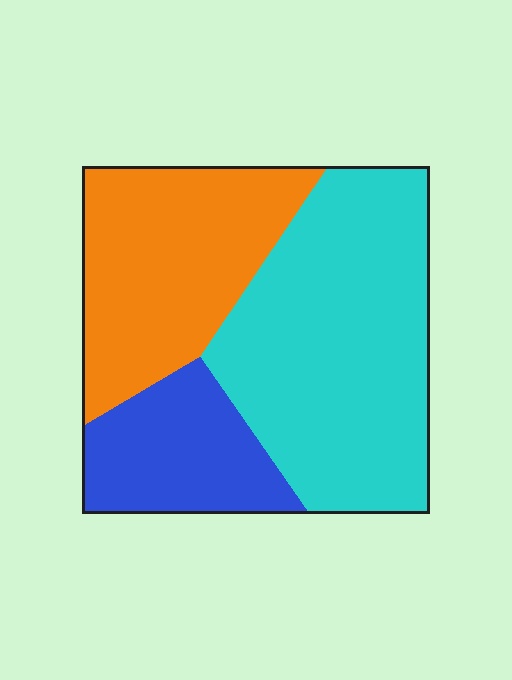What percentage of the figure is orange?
Orange takes up about one third (1/3) of the figure.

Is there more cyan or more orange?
Cyan.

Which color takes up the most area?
Cyan, at roughly 50%.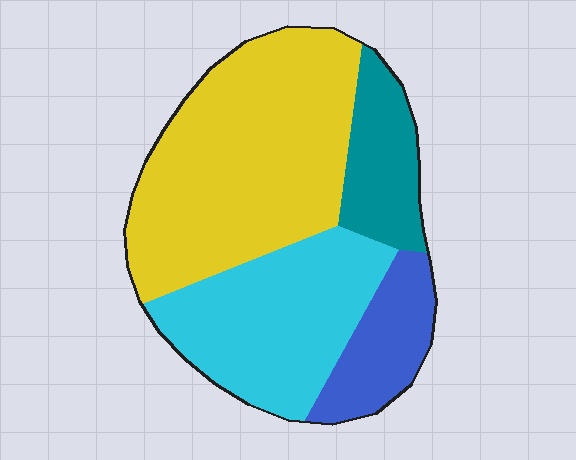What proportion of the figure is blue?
Blue takes up about one eighth (1/8) of the figure.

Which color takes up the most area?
Yellow, at roughly 45%.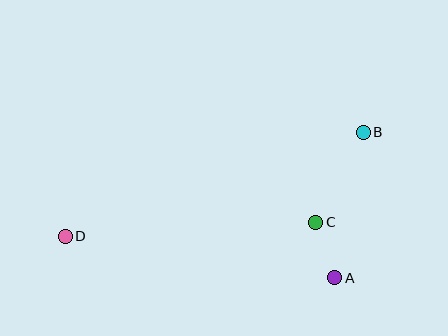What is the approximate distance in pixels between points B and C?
The distance between B and C is approximately 102 pixels.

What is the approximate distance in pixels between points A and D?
The distance between A and D is approximately 273 pixels.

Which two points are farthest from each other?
Points B and D are farthest from each other.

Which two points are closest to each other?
Points A and C are closest to each other.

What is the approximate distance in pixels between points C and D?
The distance between C and D is approximately 251 pixels.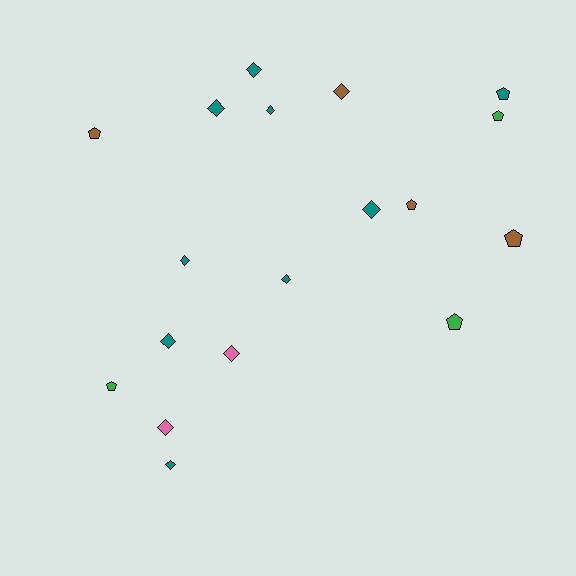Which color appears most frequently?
Teal, with 9 objects.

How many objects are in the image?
There are 18 objects.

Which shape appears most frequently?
Diamond, with 11 objects.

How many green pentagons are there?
There are 3 green pentagons.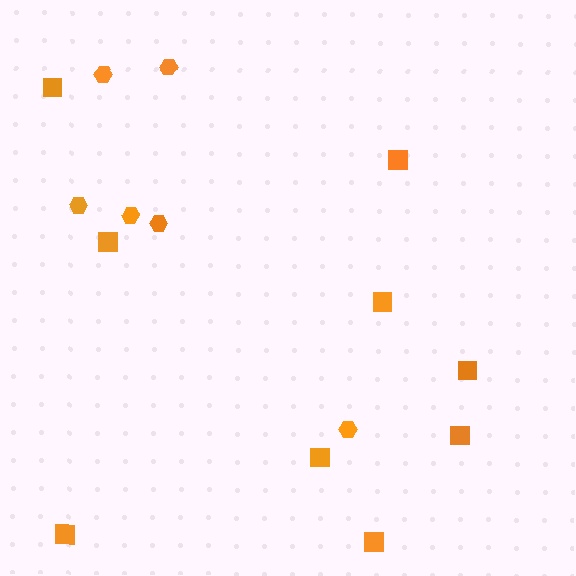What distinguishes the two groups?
There are 2 groups: one group of hexagons (6) and one group of squares (9).